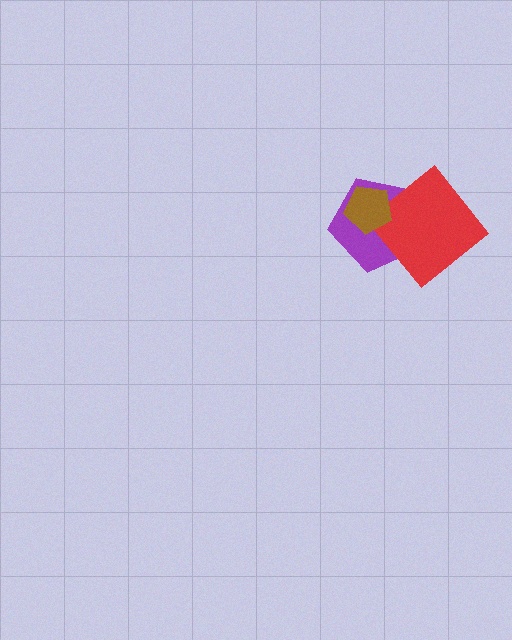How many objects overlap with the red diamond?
2 objects overlap with the red diamond.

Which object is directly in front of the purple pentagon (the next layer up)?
The red diamond is directly in front of the purple pentagon.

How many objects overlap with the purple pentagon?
2 objects overlap with the purple pentagon.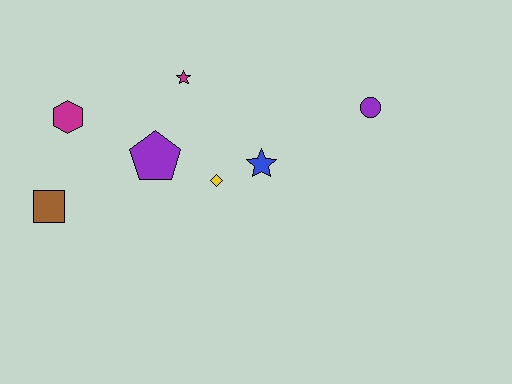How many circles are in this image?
There is 1 circle.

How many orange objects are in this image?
There are no orange objects.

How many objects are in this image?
There are 7 objects.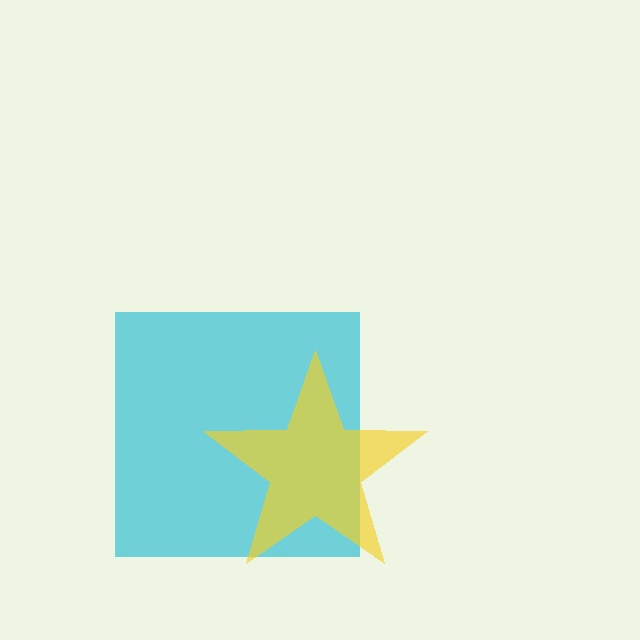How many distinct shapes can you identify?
There are 2 distinct shapes: a cyan square, a yellow star.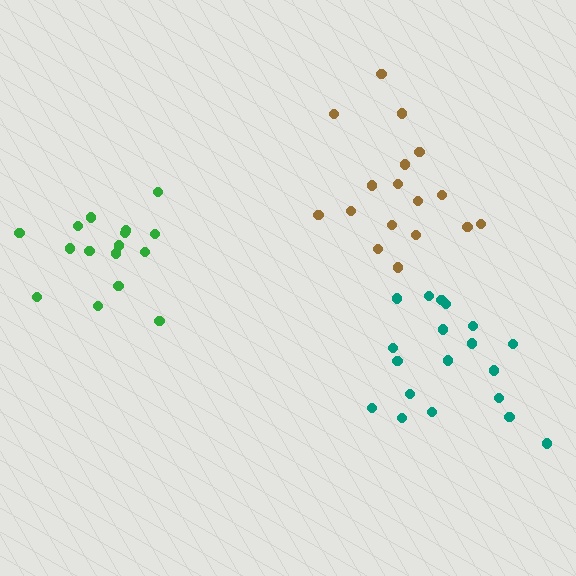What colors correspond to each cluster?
The clusters are colored: brown, green, teal.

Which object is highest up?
The brown cluster is topmost.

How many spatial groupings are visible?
There are 3 spatial groupings.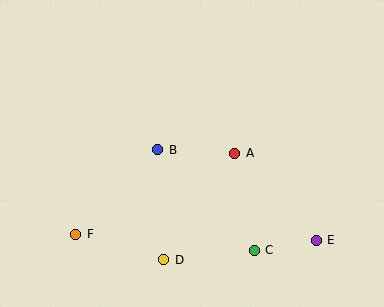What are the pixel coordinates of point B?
Point B is at (158, 150).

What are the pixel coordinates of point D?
Point D is at (164, 260).